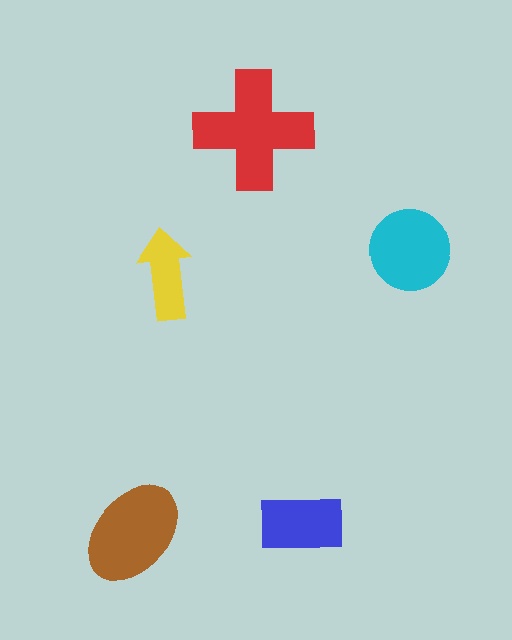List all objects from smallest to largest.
The yellow arrow, the blue rectangle, the cyan circle, the brown ellipse, the red cross.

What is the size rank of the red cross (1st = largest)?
1st.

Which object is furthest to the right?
The cyan circle is rightmost.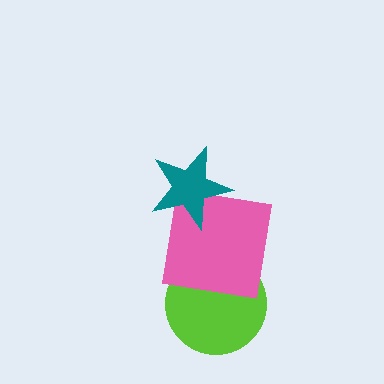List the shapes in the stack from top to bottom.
From top to bottom: the teal star, the pink square, the lime circle.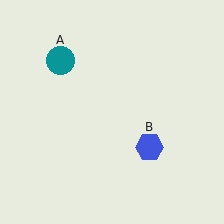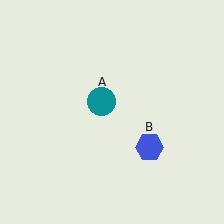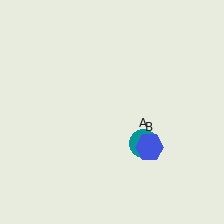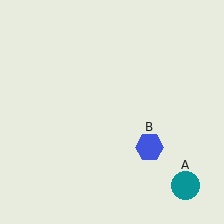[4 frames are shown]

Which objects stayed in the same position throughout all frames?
Blue hexagon (object B) remained stationary.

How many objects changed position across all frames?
1 object changed position: teal circle (object A).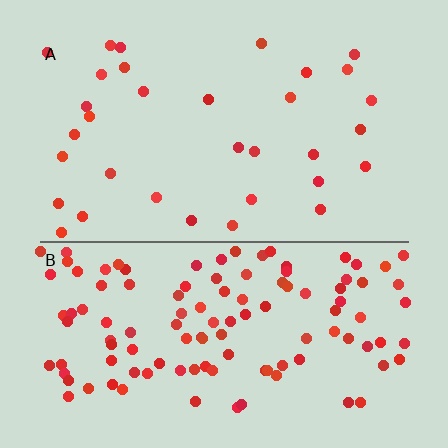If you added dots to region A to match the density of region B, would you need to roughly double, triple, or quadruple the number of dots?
Approximately quadruple.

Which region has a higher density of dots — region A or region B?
B (the bottom).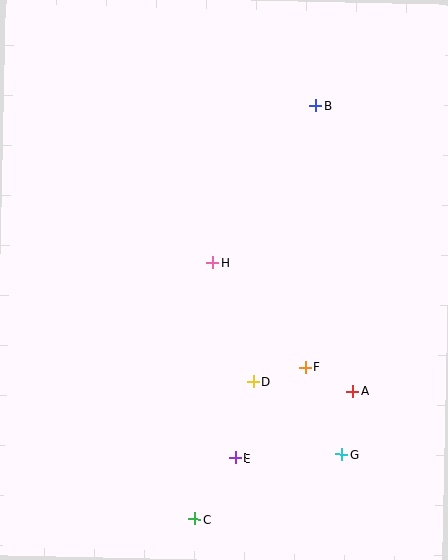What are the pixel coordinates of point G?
Point G is at (342, 454).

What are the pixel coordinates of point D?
Point D is at (253, 381).